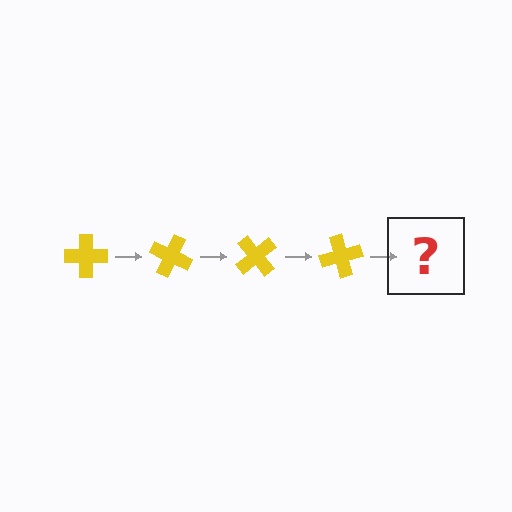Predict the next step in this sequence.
The next step is a yellow cross rotated 100 degrees.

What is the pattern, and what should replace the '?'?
The pattern is that the cross rotates 25 degrees each step. The '?' should be a yellow cross rotated 100 degrees.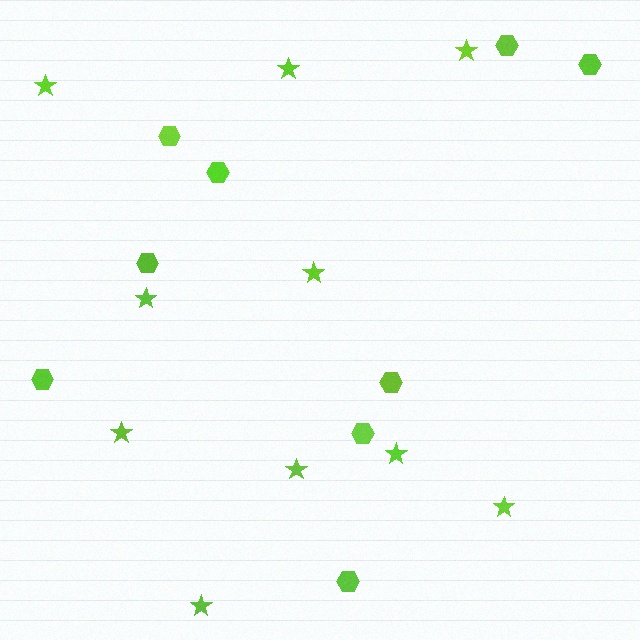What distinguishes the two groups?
There are 2 groups: one group of stars (10) and one group of hexagons (9).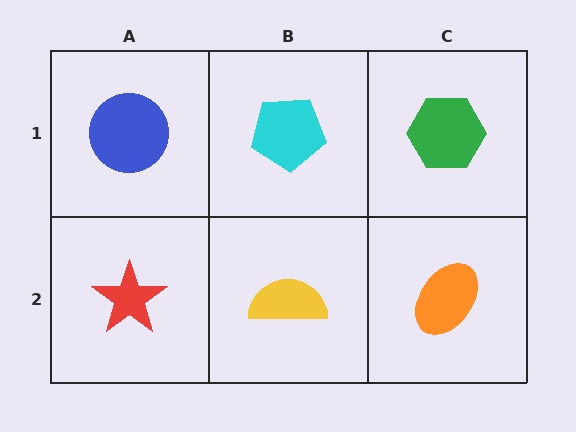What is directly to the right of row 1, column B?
A green hexagon.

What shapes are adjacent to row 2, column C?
A green hexagon (row 1, column C), a yellow semicircle (row 2, column B).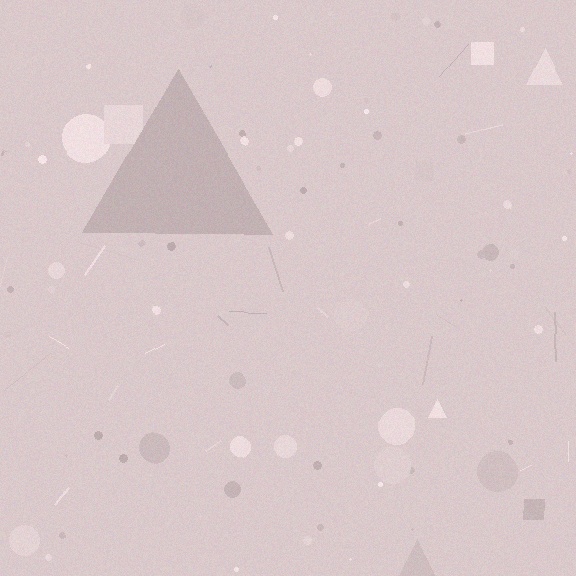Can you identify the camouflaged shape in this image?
The camouflaged shape is a triangle.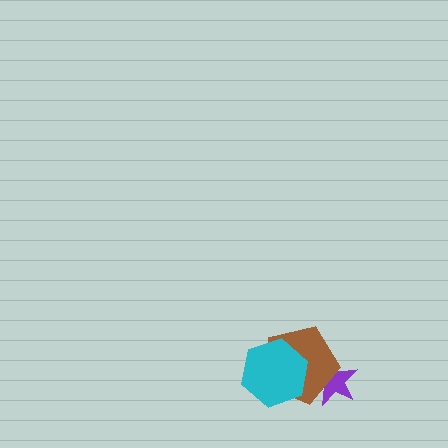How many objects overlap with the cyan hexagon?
1 object overlaps with the cyan hexagon.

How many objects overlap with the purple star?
1 object overlaps with the purple star.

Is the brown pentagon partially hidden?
Yes, it is partially covered by another shape.